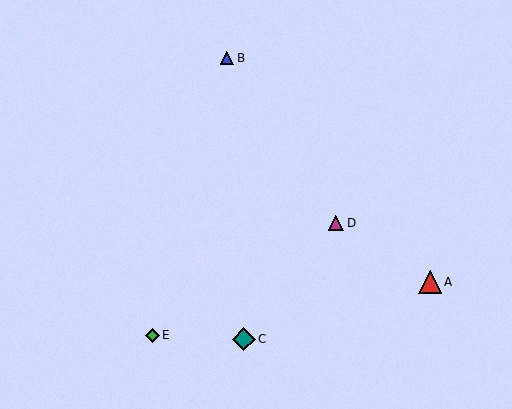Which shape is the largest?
The red triangle (labeled A) is the largest.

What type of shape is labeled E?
Shape E is a green diamond.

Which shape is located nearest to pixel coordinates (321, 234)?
The magenta triangle (labeled D) at (336, 223) is nearest to that location.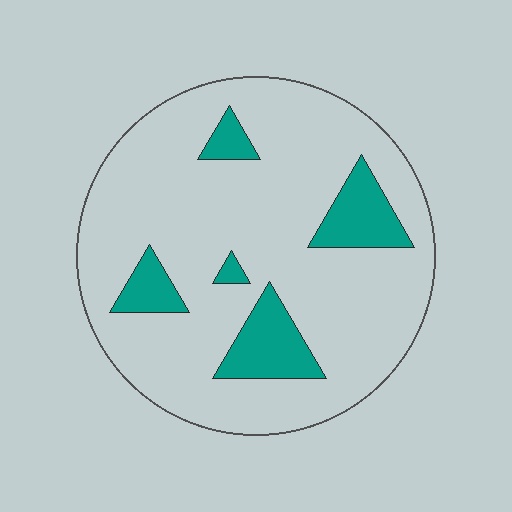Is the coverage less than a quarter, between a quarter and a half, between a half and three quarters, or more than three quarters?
Less than a quarter.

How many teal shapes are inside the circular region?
5.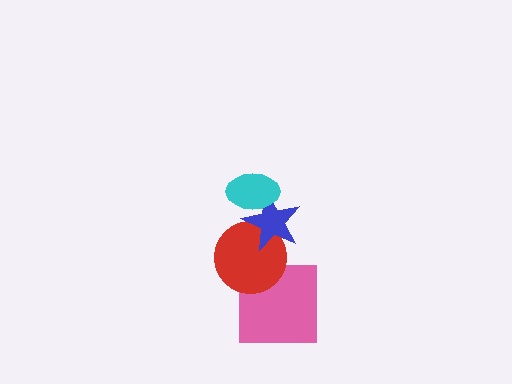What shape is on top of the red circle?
The blue star is on top of the red circle.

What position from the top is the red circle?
The red circle is 3rd from the top.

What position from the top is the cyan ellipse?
The cyan ellipse is 1st from the top.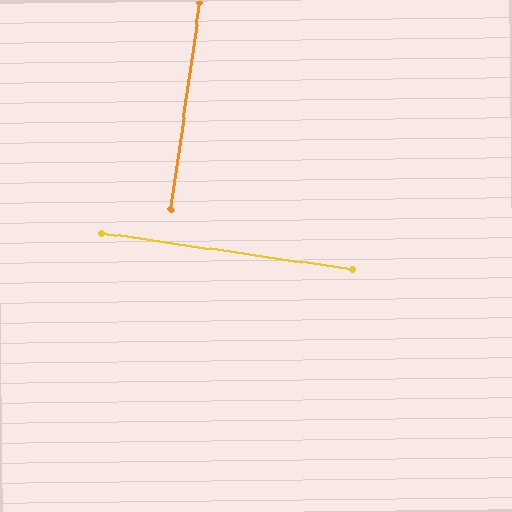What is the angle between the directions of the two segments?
Approximately 90 degrees.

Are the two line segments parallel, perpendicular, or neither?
Perpendicular — they meet at approximately 90°.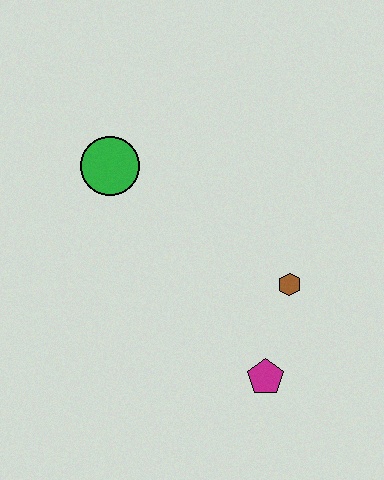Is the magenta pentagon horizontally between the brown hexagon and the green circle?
Yes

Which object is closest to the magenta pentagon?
The brown hexagon is closest to the magenta pentagon.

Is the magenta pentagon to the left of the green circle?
No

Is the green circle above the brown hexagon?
Yes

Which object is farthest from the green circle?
The magenta pentagon is farthest from the green circle.